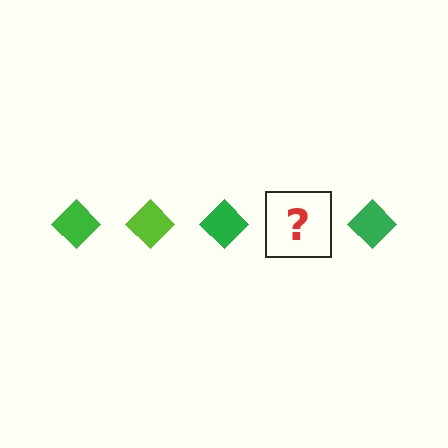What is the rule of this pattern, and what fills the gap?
The rule is that the pattern cycles through green, lime diamonds. The gap should be filled with a lime diamond.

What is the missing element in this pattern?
The missing element is a lime diamond.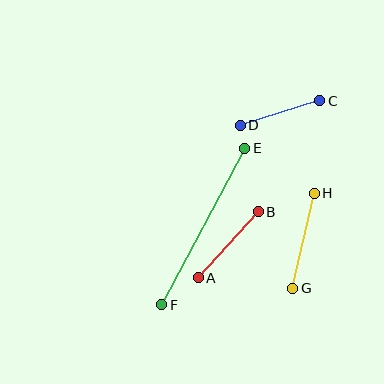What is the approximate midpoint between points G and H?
The midpoint is at approximately (304, 241) pixels.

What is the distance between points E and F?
The distance is approximately 177 pixels.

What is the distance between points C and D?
The distance is approximately 83 pixels.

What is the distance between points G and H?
The distance is approximately 98 pixels.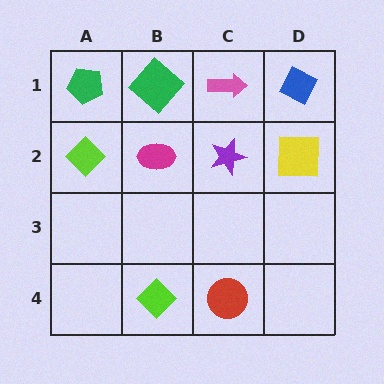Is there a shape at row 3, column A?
No, that cell is empty.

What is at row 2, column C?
A purple star.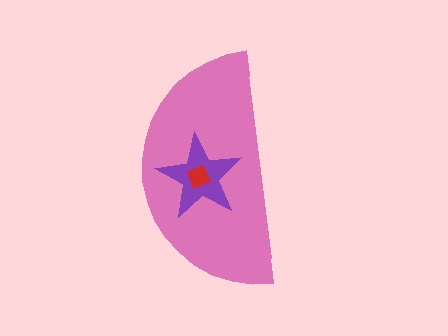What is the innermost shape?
The red diamond.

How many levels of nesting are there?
3.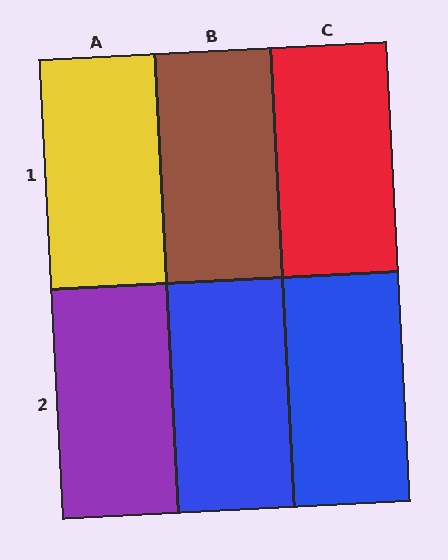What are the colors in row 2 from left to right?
Purple, blue, blue.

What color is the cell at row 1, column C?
Red.